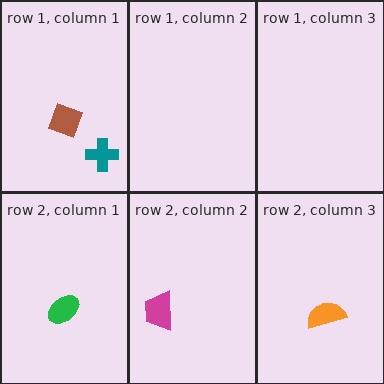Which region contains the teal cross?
The row 1, column 1 region.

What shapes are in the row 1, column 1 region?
The teal cross, the brown diamond.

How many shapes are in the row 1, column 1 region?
2.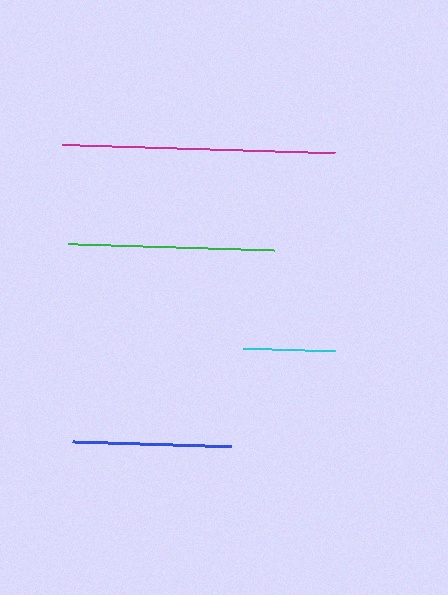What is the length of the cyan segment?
The cyan segment is approximately 92 pixels long.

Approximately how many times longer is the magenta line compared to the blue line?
The magenta line is approximately 1.7 times the length of the blue line.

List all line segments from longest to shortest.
From longest to shortest: magenta, green, blue, cyan.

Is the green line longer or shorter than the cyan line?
The green line is longer than the cyan line.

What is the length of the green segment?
The green segment is approximately 207 pixels long.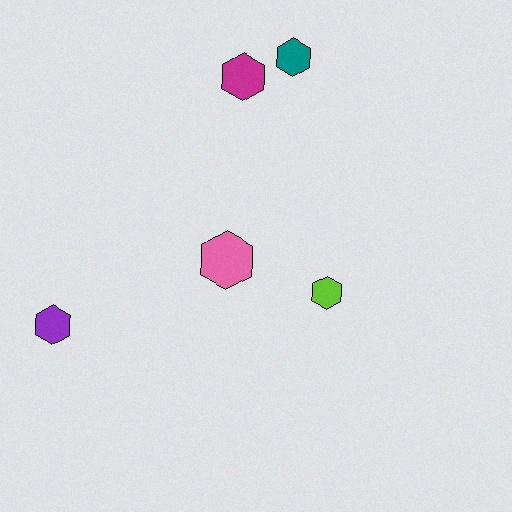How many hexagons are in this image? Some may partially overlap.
There are 5 hexagons.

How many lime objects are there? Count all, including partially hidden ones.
There is 1 lime object.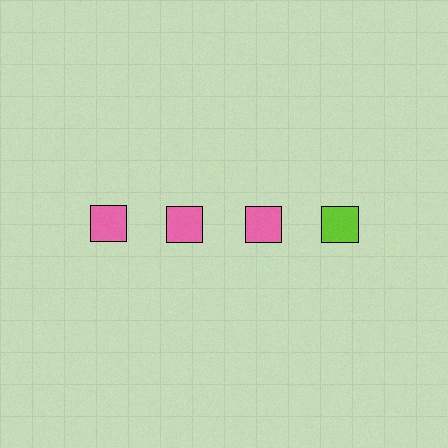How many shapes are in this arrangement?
There are 4 shapes arranged in a grid pattern.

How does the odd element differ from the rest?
It has a different color: lime instead of pink.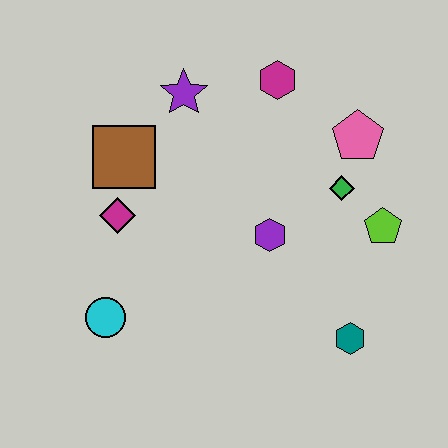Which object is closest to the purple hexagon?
The green diamond is closest to the purple hexagon.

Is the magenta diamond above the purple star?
No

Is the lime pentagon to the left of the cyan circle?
No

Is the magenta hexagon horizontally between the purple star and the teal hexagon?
Yes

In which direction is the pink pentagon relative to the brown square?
The pink pentagon is to the right of the brown square.